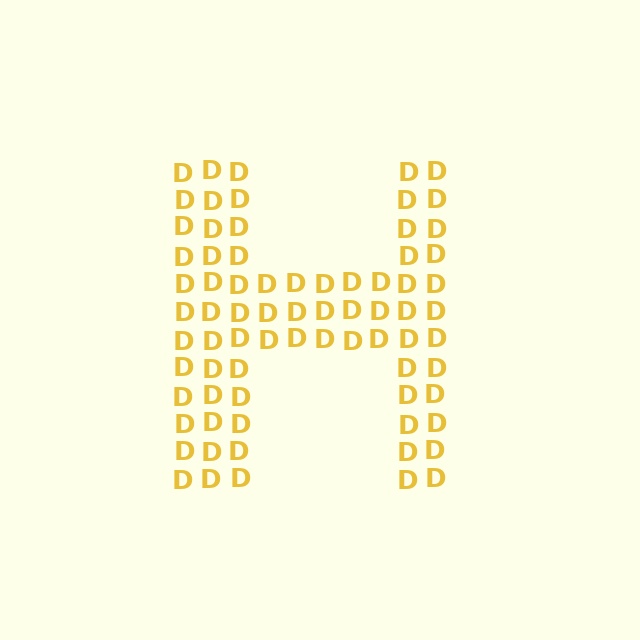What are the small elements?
The small elements are letter D's.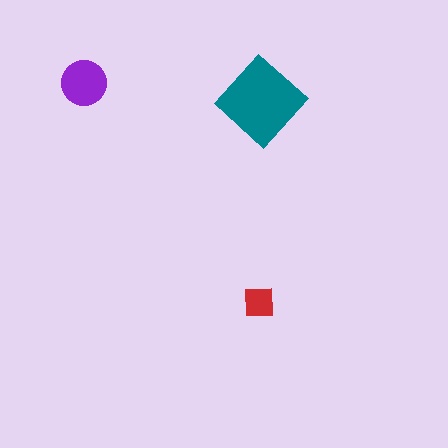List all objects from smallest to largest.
The red square, the purple circle, the teal diamond.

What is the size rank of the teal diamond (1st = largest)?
1st.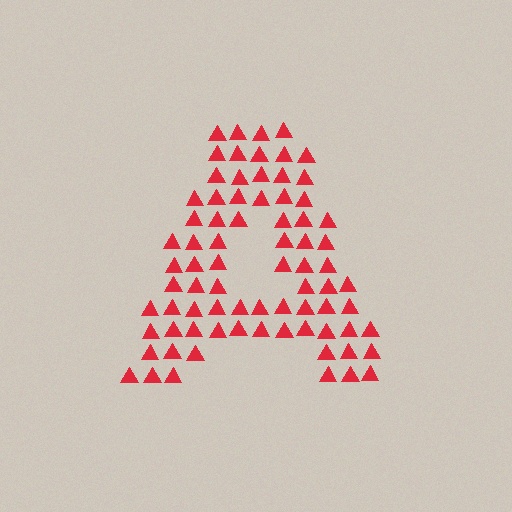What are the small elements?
The small elements are triangles.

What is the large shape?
The large shape is the letter A.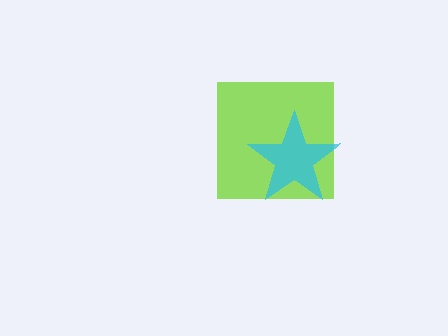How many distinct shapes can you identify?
There are 2 distinct shapes: a lime square, a cyan star.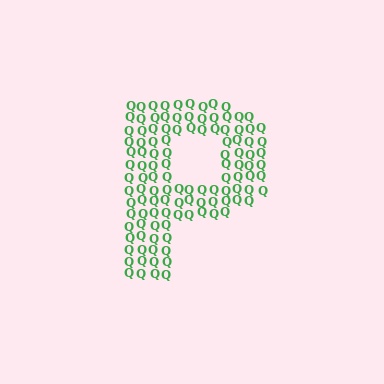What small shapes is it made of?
It is made of small letter Q's.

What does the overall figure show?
The overall figure shows the letter P.